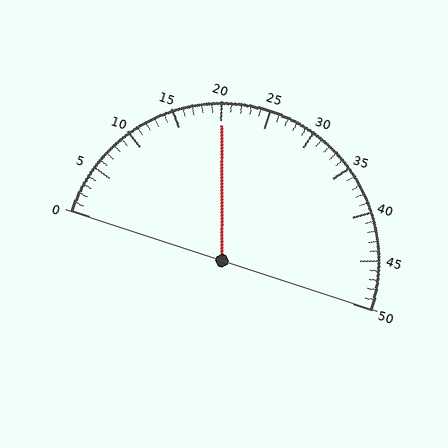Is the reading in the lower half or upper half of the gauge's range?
The reading is in the lower half of the range (0 to 50).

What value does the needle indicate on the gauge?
The needle indicates approximately 20.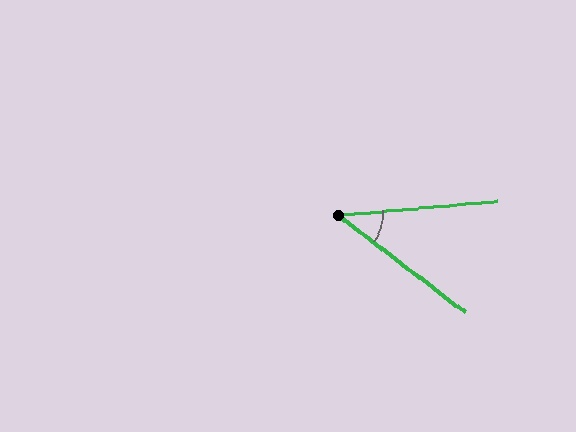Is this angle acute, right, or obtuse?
It is acute.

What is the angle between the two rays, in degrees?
Approximately 43 degrees.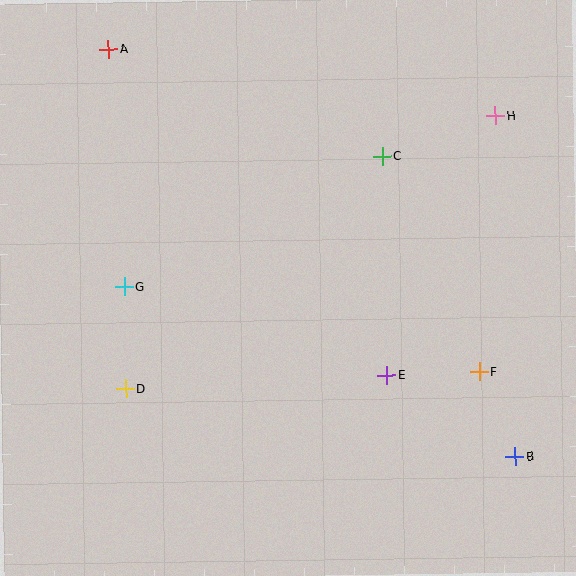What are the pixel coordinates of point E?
Point E is at (387, 375).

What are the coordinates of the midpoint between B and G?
The midpoint between B and G is at (320, 372).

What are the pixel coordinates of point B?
Point B is at (515, 456).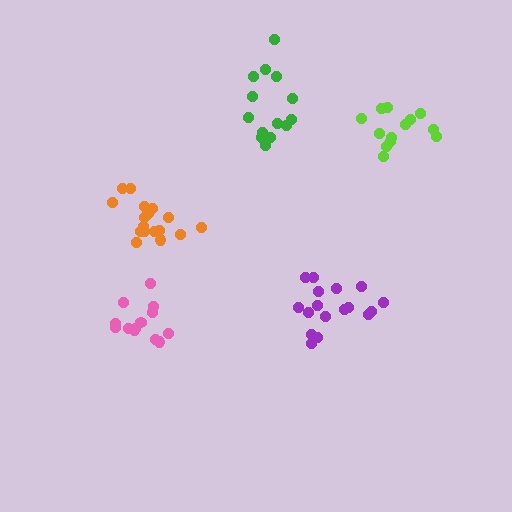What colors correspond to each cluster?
The clusters are colored: lime, green, orange, purple, pink.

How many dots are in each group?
Group 1: 13 dots, Group 2: 14 dots, Group 3: 17 dots, Group 4: 17 dots, Group 5: 13 dots (74 total).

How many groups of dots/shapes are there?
There are 5 groups.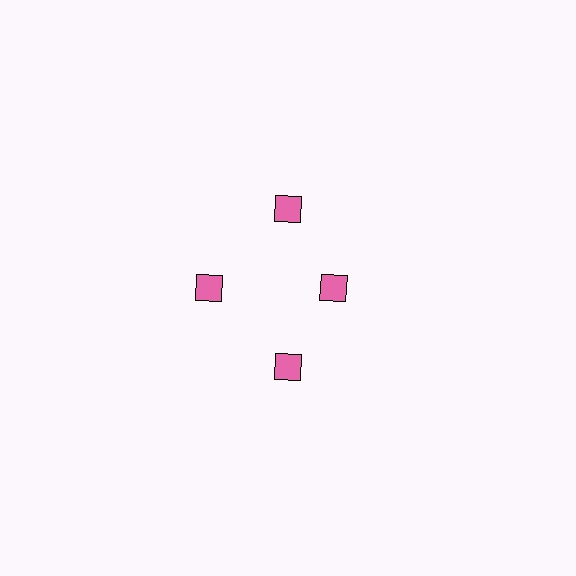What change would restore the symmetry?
The symmetry would be restored by moving it outward, back onto the ring so that all 4 diamonds sit at equal angles and equal distance from the center.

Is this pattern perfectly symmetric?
No. The 4 pink diamonds are arranged in a ring, but one element near the 3 o'clock position is pulled inward toward the center, breaking the 4-fold rotational symmetry.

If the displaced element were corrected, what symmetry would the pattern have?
It would have 4-fold rotational symmetry — the pattern would map onto itself every 90 degrees.